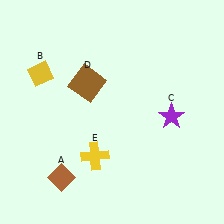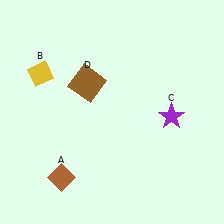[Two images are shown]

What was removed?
The yellow cross (E) was removed in Image 2.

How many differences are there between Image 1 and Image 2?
There is 1 difference between the two images.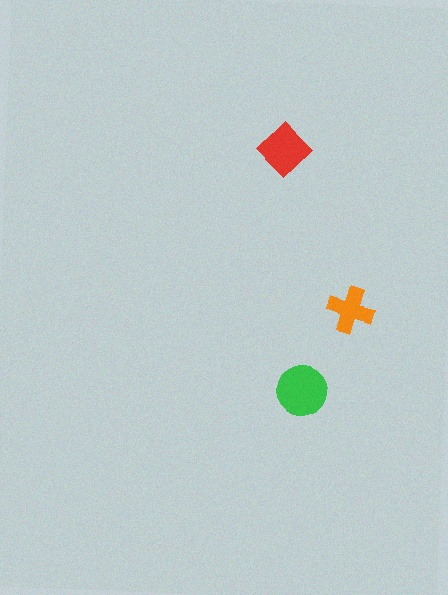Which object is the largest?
The green circle.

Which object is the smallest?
The orange cross.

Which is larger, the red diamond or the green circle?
The green circle.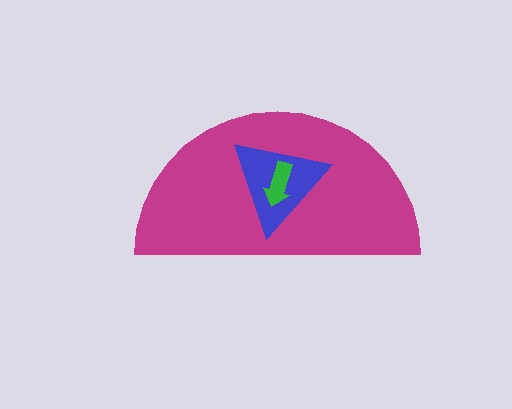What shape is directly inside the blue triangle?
The green arrow.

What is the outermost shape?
The magenta semicircle.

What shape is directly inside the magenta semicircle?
The blue triangle.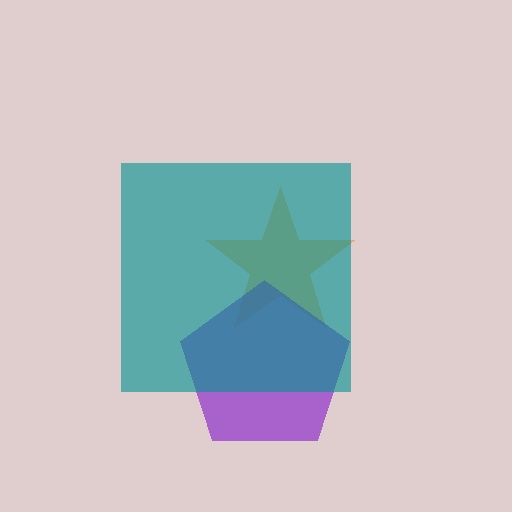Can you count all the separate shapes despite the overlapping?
Yes, there are 3 separate shapes.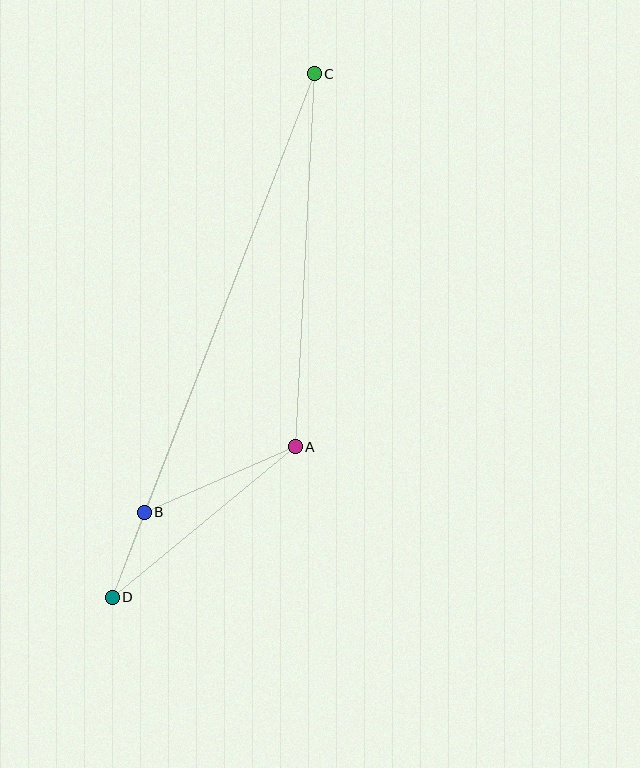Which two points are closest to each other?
Points B and D are closest to each other.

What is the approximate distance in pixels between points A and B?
The distance between A and B is approximately 164 pixels.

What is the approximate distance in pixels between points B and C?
The distance between B and C is approximately 470 pixels.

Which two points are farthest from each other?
Points C and D are farthest from each other.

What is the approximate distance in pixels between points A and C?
The distance between A and C is approximately 373 pixels.